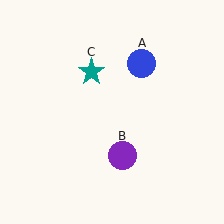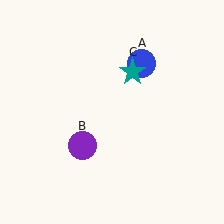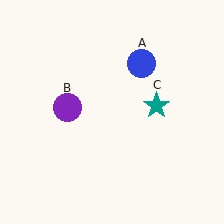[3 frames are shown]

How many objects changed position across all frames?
2 objects changed position: purple circle (object B), teal star (object C).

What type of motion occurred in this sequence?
The purple circle (object B), teal star (object C) rotated clockwise around the center of the scene.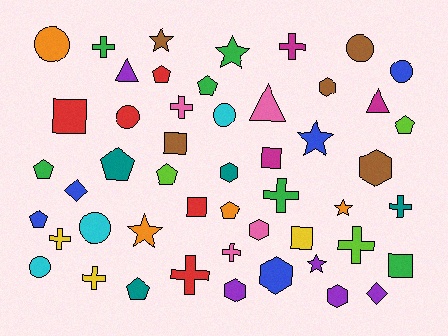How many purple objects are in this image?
There are 5 purple objects.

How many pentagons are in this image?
There are 9 pentagons.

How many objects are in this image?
There are 50 objects.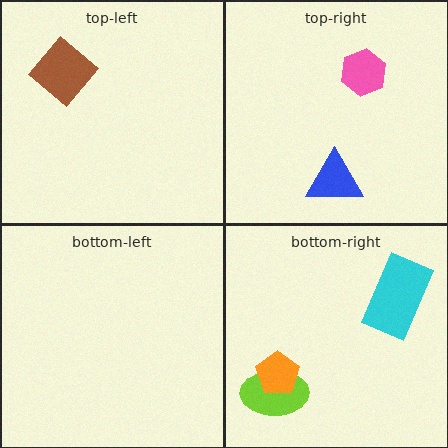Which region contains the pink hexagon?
The top-right region.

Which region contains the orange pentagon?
The bottom-right region.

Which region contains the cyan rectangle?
The bottom-right region.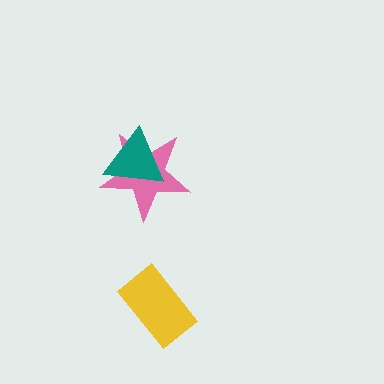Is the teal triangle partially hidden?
No, no other shape covers it.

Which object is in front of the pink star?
The teal triangle is in front of the pink star.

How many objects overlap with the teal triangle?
1 object overlaps with the teal triangle.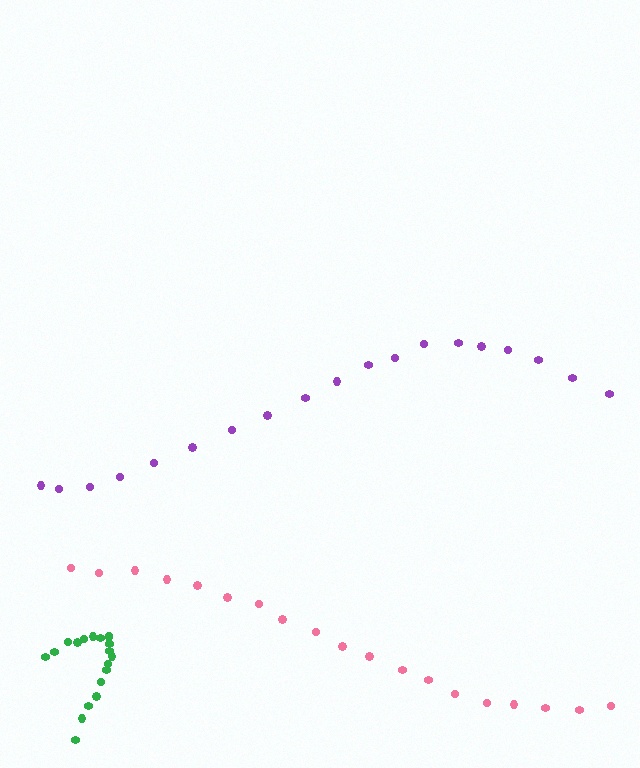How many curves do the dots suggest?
There are 3 distinct paths.